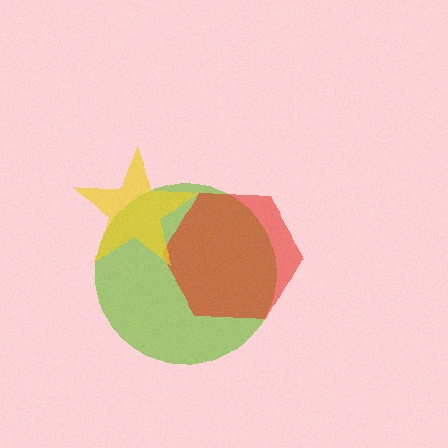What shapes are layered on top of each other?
The layered shapes are: a lime circle, a red hexagon, a yellow star.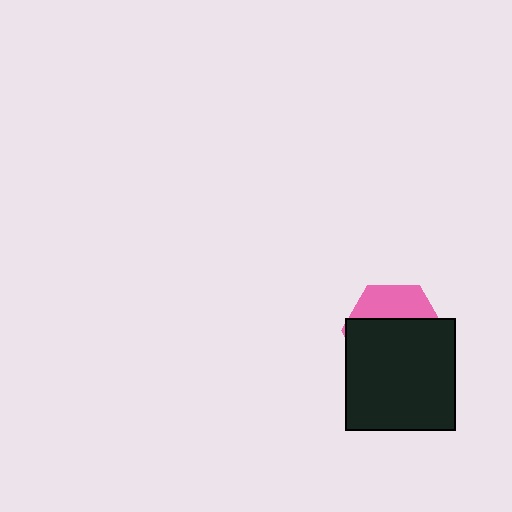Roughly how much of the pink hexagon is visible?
A small part of it is visible (roughly 33%).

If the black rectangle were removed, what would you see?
You would see the complete pink hexagon.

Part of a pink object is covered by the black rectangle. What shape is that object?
It is a hexagon.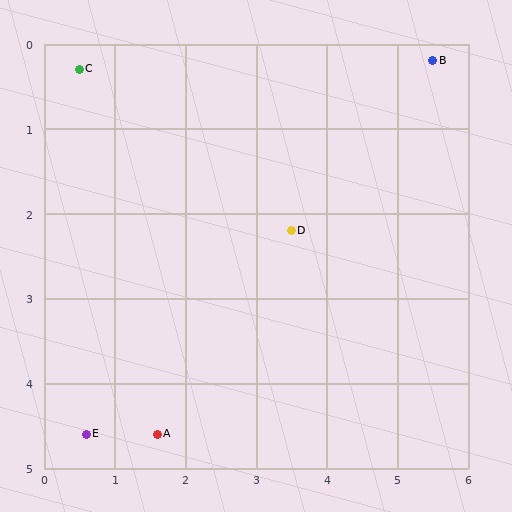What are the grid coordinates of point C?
Point C is at approximately (0.5, 0.3).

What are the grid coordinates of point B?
Point B is at approximately (5.5, 0.2).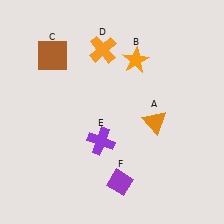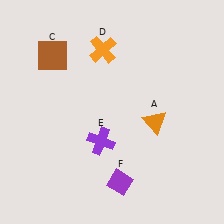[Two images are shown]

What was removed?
The orange star (B) was removed in Image 2.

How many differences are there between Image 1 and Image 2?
There is 1 difference between the two images.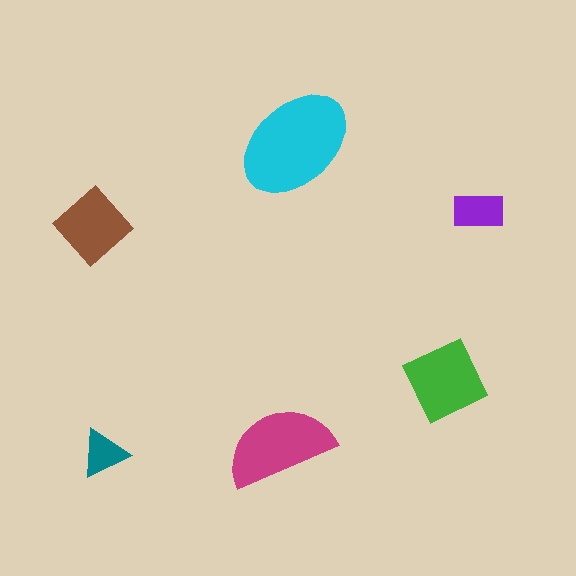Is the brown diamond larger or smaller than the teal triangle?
Larger.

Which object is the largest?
The cyan ellipse.